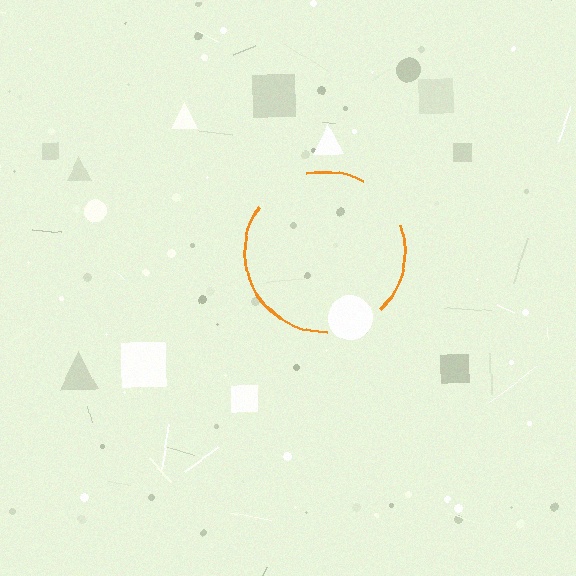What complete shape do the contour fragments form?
The contour fragments form a circle.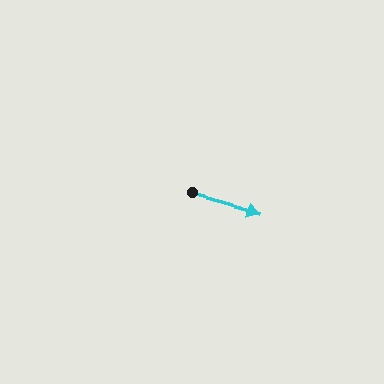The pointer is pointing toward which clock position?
Roughly 4 o'clock.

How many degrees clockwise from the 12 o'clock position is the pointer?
Approximately 106 degrees.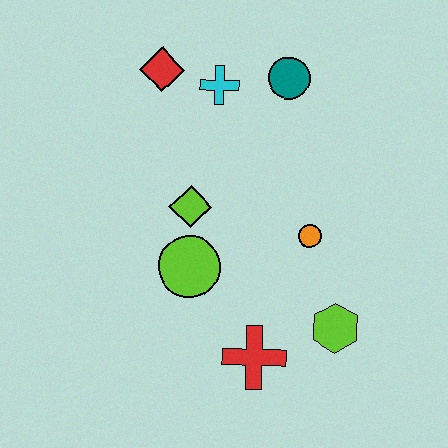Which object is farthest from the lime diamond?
The lime hexagon is farthest from the lime diamond.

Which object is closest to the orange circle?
The lime hexagon is closest to the orange circle.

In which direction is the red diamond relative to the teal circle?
The red diamond is to the left of the teal circle.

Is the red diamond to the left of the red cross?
Yes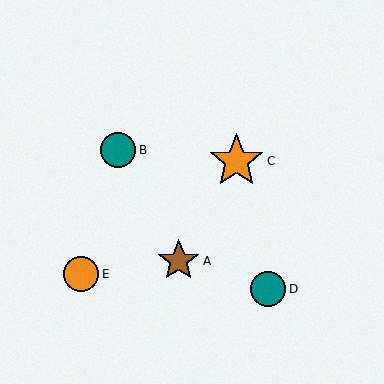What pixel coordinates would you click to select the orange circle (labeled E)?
Click at (81, 274) to select the orange circle E.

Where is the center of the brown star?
The center of the brown star is at (179, 261).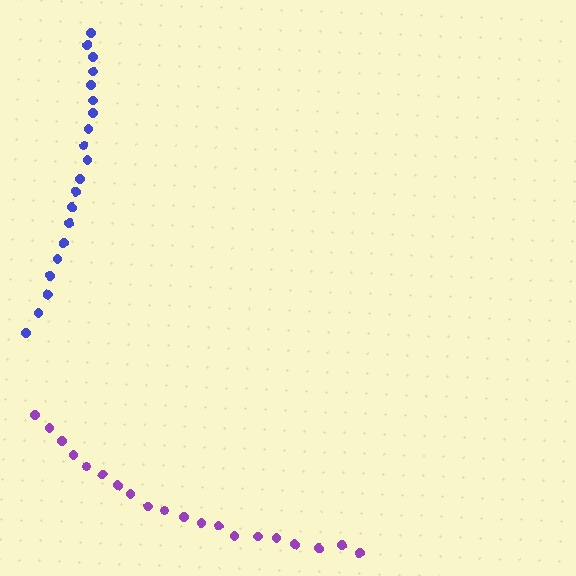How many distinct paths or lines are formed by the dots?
There are 2 distinct paths.